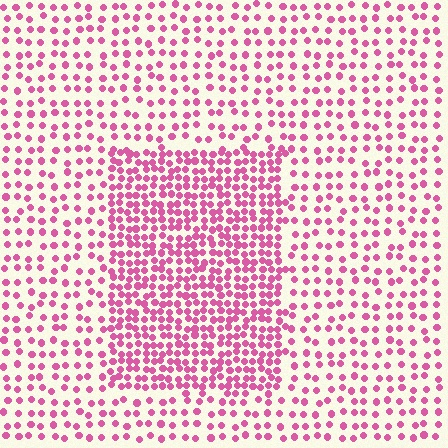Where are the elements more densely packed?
The elements are more densely packed inside the rectangle boundary.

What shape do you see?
I see a rectangle.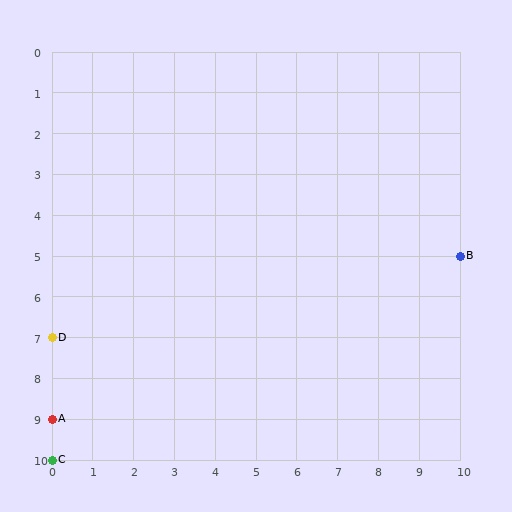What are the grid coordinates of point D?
Point D is at grid coordinates (0, 7).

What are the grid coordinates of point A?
Point A is at grid coordinates (0, 9).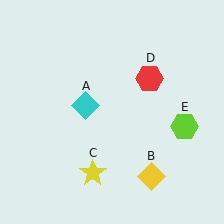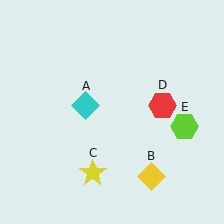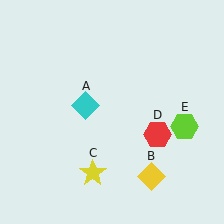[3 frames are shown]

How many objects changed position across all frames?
1 object changed position: red hexagon (object D).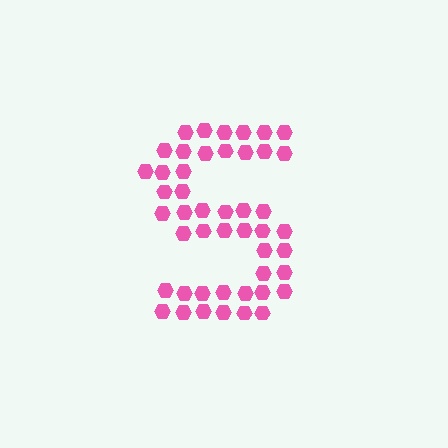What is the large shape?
The large shape is the letter S.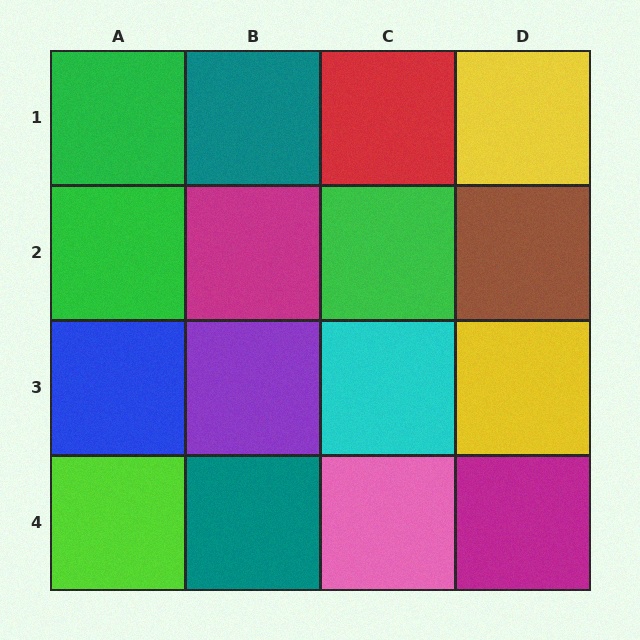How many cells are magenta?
2 cells are magenta.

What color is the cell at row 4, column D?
Magenta.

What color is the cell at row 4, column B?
Teal.